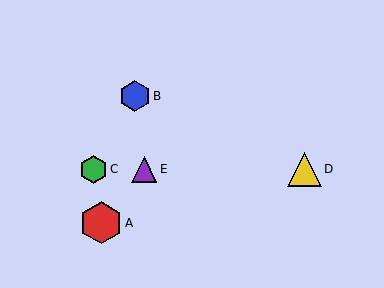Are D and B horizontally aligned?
No, D is at y≈169 and B is at y≈96.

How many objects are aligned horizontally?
3 objects (C, D, E) are aligned horizontally.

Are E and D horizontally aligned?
Yes, both are at y≈169.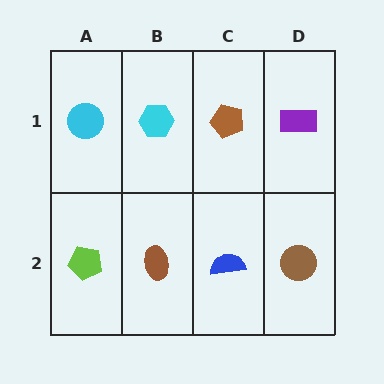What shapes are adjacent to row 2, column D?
A purple rectangle (row 1, column D), a blue semicircle (row 2, column C).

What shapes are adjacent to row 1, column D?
A brown circle (row 2, column D), a brown pentagon (row 1, column C).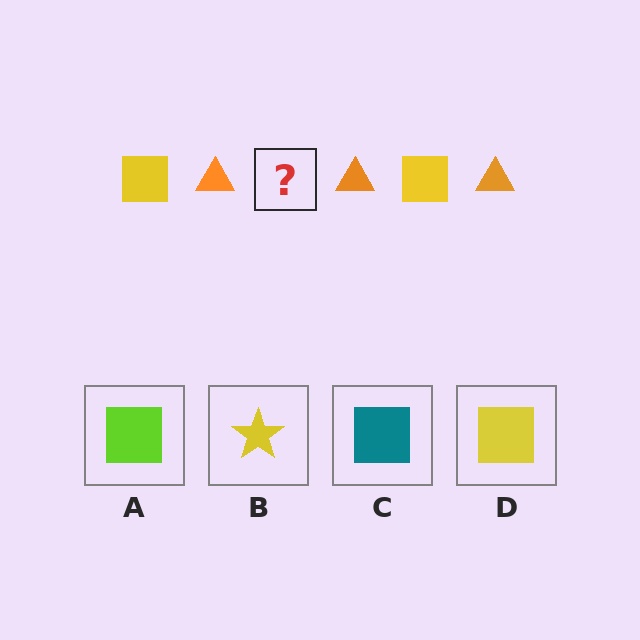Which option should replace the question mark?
Option D.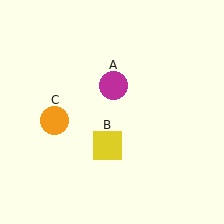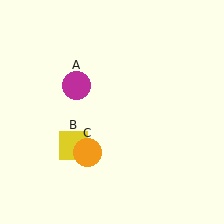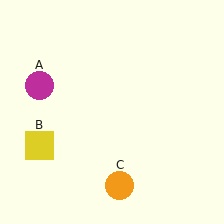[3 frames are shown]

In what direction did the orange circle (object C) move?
The orange circle (object C) moved down and to the right.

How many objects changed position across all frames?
3 objects changed position: magenta circle (object A), yellow square (object B), orange circle (object C).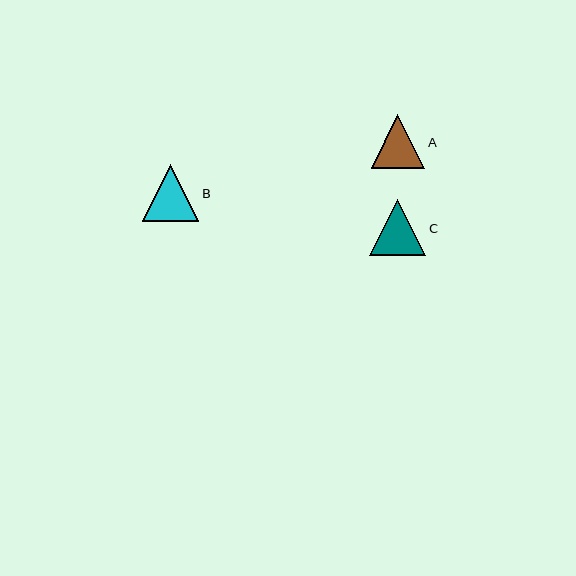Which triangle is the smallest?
Triangle A is the smallest with a size of approximately 53 pixels.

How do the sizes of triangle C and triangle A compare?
Triangle C and triangle A are approximately the same size.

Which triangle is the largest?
Triangle B is the largest with a size of approximately 57 pixels.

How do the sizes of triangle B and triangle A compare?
Triangle B and triangle A are approximately the same size.